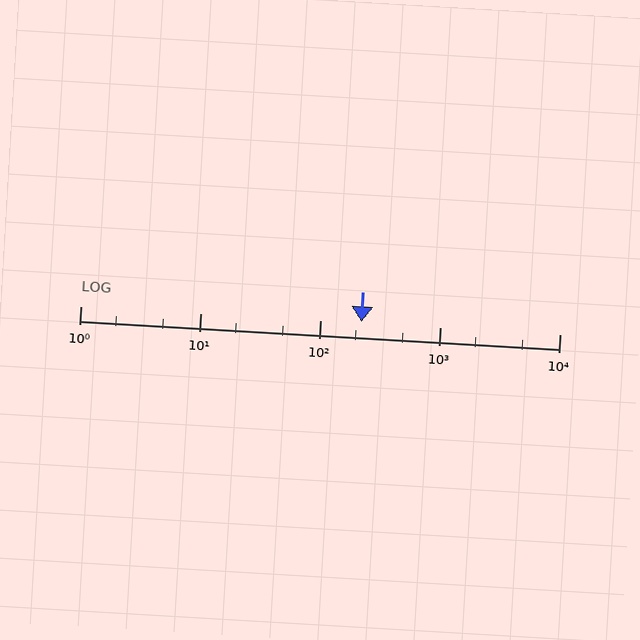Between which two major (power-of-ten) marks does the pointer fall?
The pointer is between 100 and 1000.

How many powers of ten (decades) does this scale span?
The scale spans 4 decades, from 1 to 10000.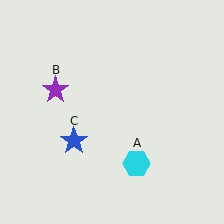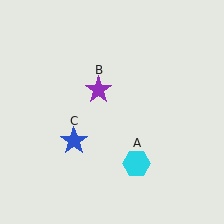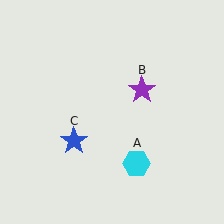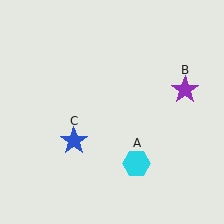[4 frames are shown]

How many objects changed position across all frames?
1 object changed position: purple star (object B).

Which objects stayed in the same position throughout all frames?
Cyan hexagon (object A) and blue star (object C) remained stationary.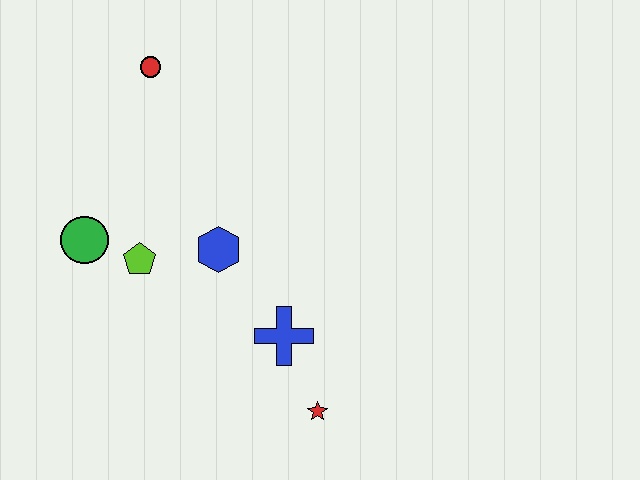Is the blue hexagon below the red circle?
Yes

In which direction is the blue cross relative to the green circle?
The blue cross is to the right of the green circle.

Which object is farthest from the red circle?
The red star is farthest from the red circle.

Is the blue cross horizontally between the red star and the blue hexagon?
Yes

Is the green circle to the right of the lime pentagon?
No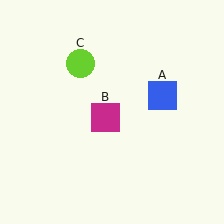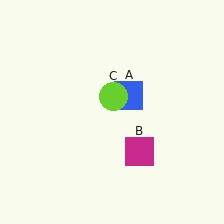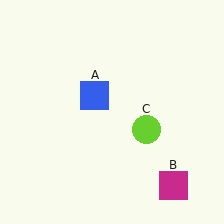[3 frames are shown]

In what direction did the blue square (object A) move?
The blue square (object A) moved left.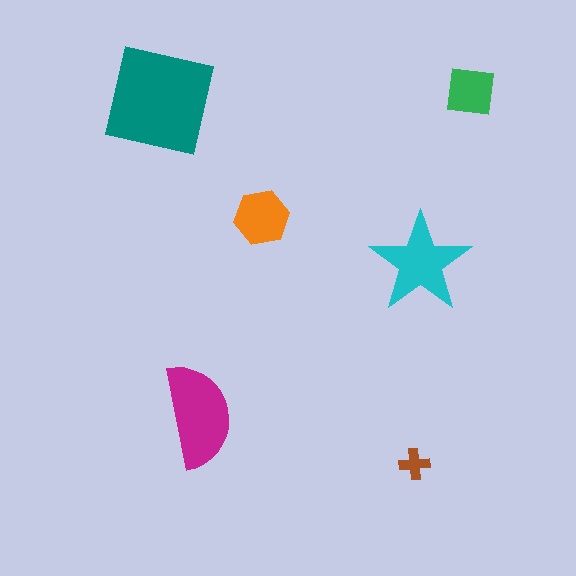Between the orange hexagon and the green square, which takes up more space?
The orange hexagon.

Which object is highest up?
The green square is topmost.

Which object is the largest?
The teal square.